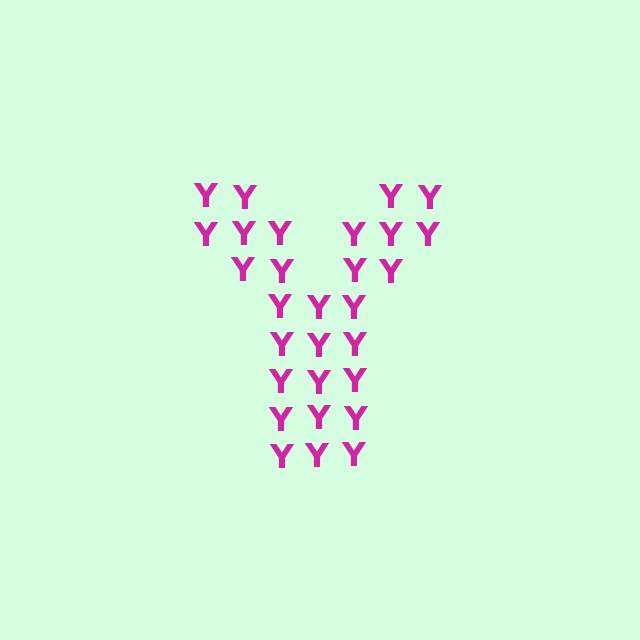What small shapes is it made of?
It is made of small letter Y's.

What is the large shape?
The large shape is the letter Y.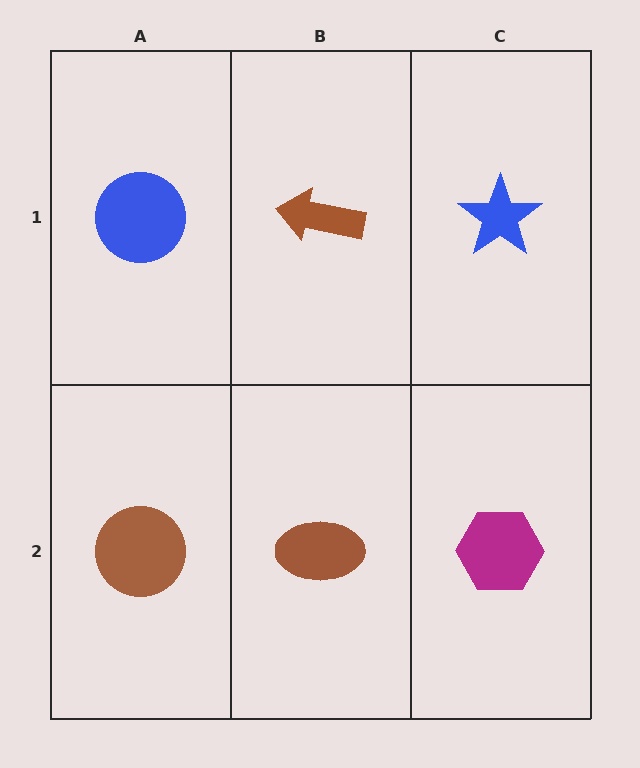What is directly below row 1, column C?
A magenta hexagon.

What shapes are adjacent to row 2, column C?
A blue star (row 1, column C), a brown ellipse (row 2, column B).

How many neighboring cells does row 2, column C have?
2.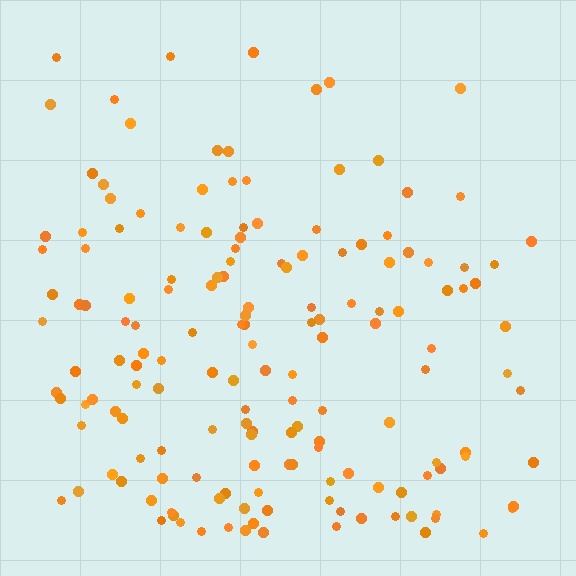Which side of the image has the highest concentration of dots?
The bottom.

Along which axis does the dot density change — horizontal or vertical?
Vertical.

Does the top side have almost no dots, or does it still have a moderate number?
Still a moderate number, just noticeably fewer than the bottom.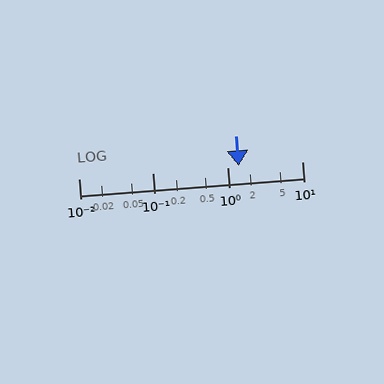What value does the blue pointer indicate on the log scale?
The pointer indicates approximately 1.4.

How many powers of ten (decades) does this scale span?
The scale spans 3 decades, from 0.01 to 10.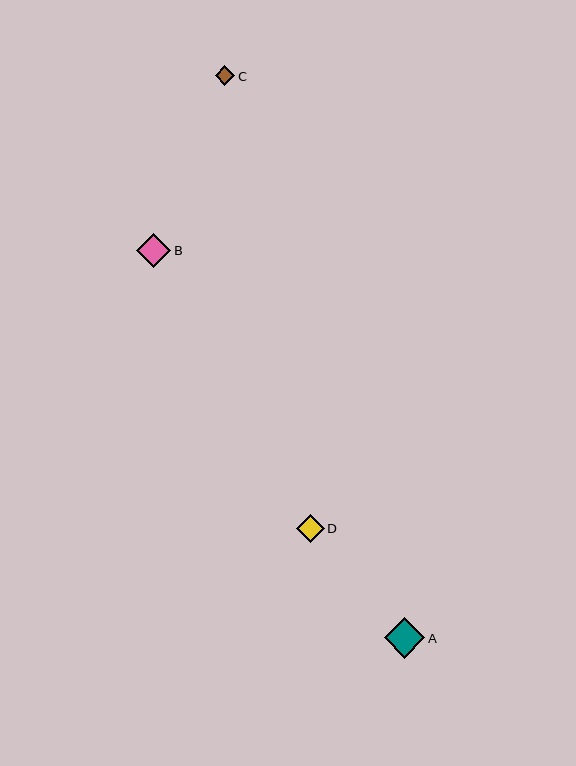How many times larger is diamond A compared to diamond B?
Diamond A is approximately 1.2 times the size of diamond B.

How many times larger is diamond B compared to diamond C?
Diamond B is approximately 1.7 times the size of diamond C.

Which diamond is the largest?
Diamond A is the largest with a size of approximately 40 pixels.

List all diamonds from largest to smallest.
From largest to smallest: A, B, D, C.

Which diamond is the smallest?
Diamond C is the smallest with a size of approximately 19 pixels.